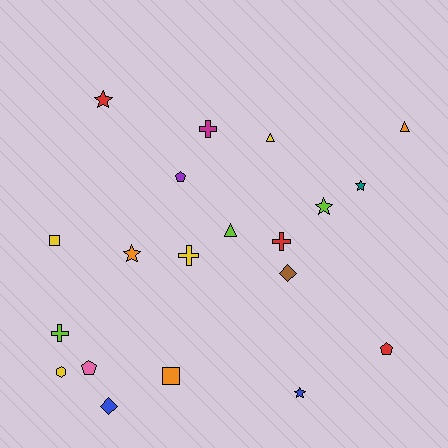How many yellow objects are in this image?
There are 4 yellow objects.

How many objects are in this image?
There are 20 objects.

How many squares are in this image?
There are 2 squares.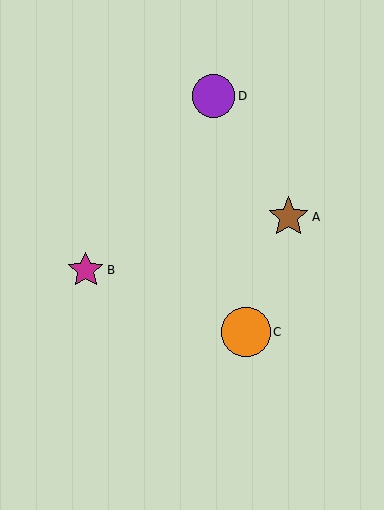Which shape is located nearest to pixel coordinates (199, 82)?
The purple circle (labeled D) at (214, 96) is nearest to that location.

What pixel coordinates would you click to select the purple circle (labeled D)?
Click at (214, 96) to select the purple circle D.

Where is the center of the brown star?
The center of the brown star is at (288, 217).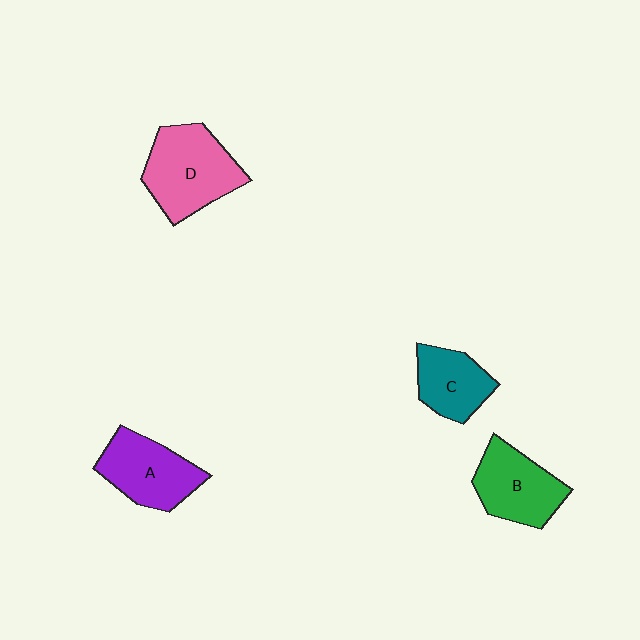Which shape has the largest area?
Shape D (pink).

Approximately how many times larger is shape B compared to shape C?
Approximately 1.2 times.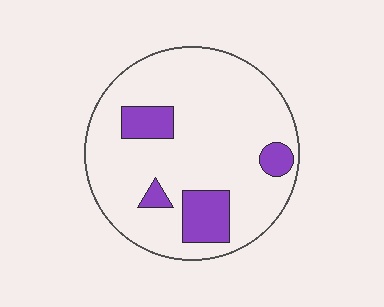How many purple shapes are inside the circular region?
4.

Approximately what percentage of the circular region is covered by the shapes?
Approximately 15%.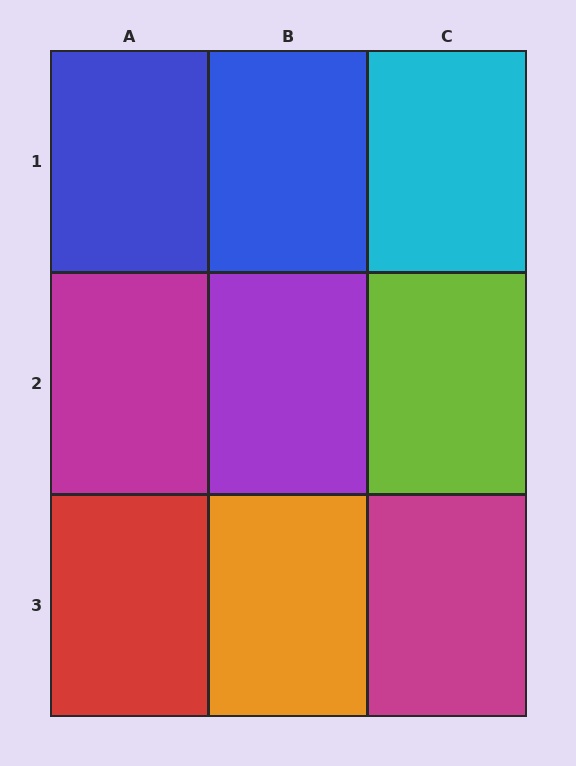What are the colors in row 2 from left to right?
Magenta, purple, lime.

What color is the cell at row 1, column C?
Cyan.